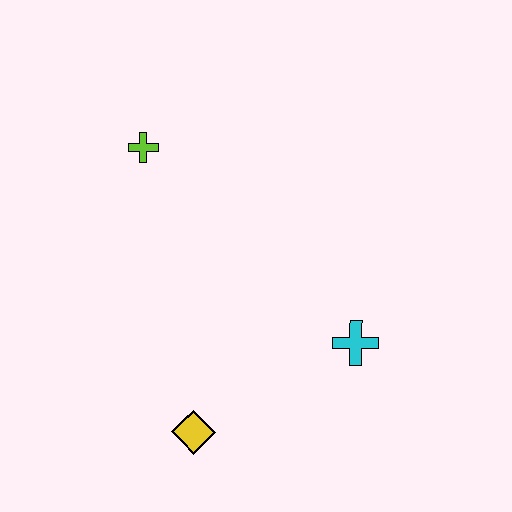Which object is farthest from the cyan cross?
The lime cross is farthest from the cyan cross.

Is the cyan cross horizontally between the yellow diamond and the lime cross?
No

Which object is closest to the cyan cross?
The yellow diamond is closest to the cyan cross.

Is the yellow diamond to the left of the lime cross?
No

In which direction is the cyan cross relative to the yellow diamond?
The cyan cross is to the right of the yellow diamond.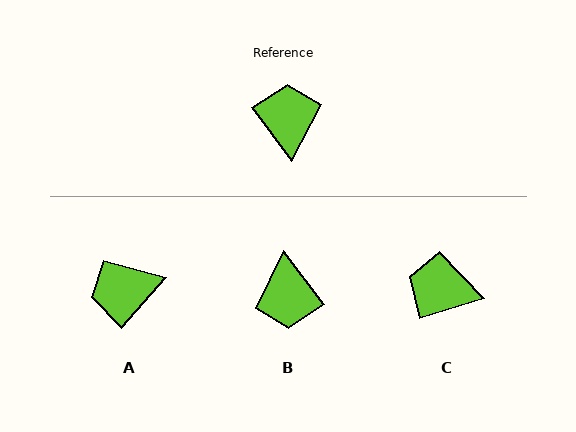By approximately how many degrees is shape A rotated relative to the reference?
Approximately 102 degrees counter-clockwise.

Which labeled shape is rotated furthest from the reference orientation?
B, about 179 degrees away.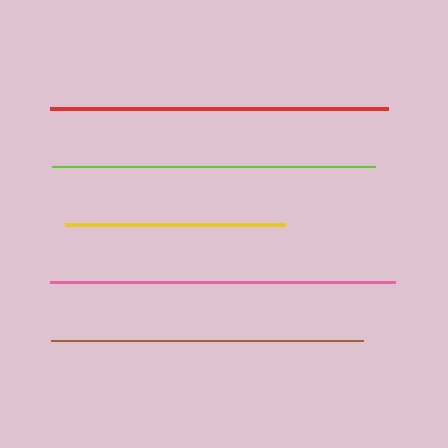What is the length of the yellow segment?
The yellow segment is approximately 221 pixels long.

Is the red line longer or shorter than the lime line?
The red line is longer than the lime line.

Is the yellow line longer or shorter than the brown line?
The brown line is longer than the yellow line.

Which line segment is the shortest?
The yellow line is the shortest at approximately 221 pixels.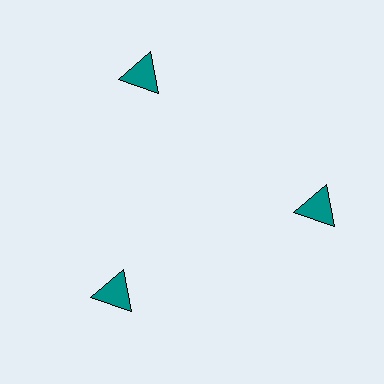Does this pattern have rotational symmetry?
Yes, this pattern has 3-fold rotational symmetry. It looks the same after rotating 120 degrees around the center.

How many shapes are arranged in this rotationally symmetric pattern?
There are 3 shapes, arranged in 3 groups of 1.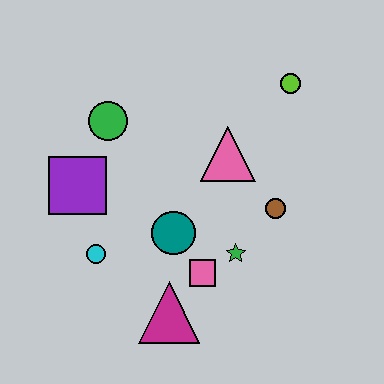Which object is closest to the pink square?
The green star is closest to the pink square.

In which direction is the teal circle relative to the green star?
The teal circle is to the left of the green star.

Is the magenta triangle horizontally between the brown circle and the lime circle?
No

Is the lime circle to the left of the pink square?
No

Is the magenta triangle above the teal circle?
No